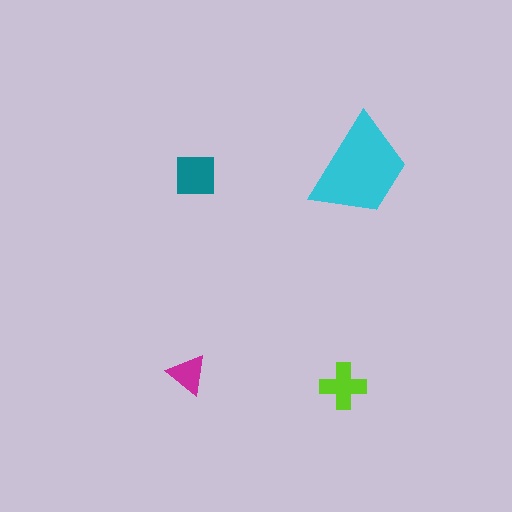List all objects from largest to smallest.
The cyan trapezoid, the teal square, the lime cross, the magenta triangle.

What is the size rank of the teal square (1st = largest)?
2nd.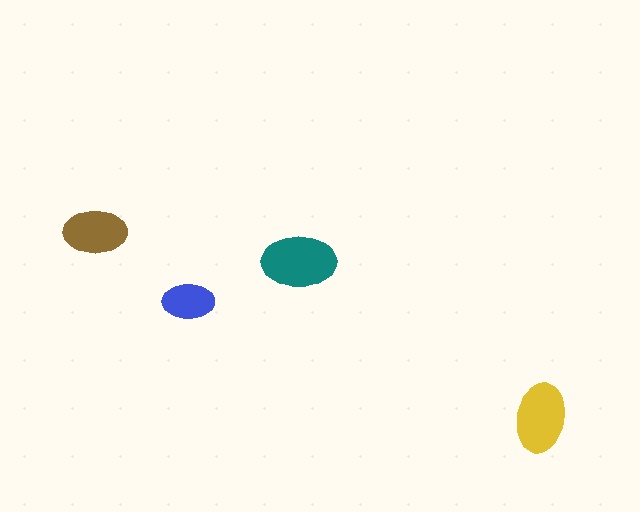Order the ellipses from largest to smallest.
the teal one, the yellow one, the brown one, the blue one.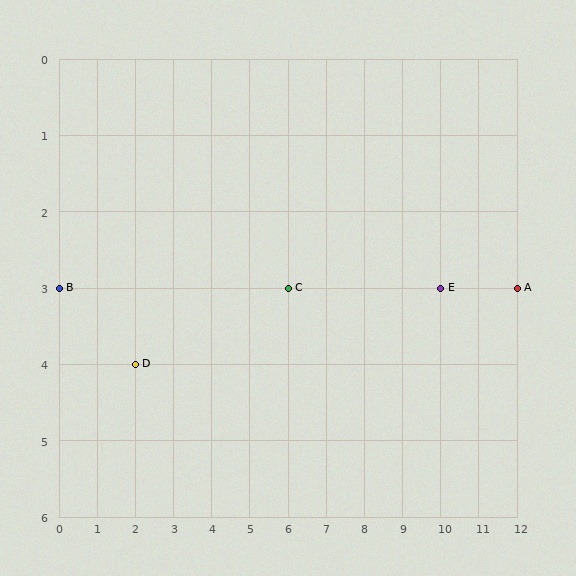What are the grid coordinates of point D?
Point D is at grid coordinates (2, 4).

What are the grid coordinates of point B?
Point B is at grid coordinates (0, 3).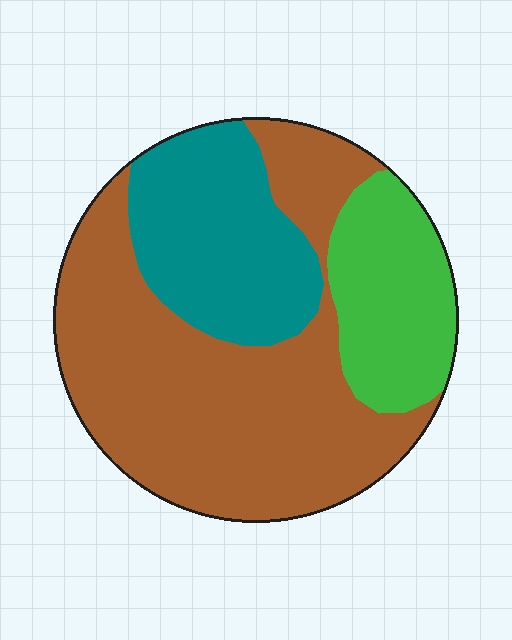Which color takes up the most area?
Brown, at roughly 55%.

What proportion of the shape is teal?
Teal takes up less than a quarter of the shape.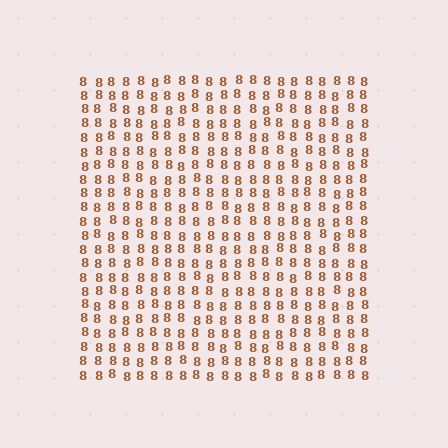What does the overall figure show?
The overall figure shows a square.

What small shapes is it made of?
It is made of small digit 8's.